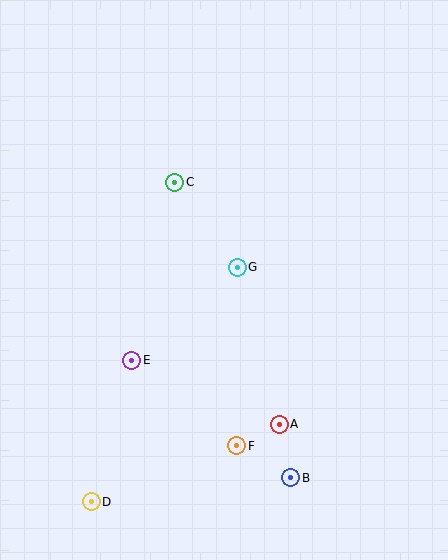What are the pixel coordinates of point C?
Point C is at (175, 182).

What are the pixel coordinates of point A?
Point A is at (279, 424).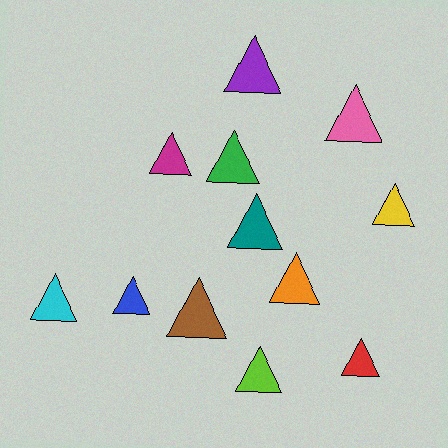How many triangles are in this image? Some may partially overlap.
There are 12 triangles.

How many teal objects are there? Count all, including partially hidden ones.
There is 1 teal object.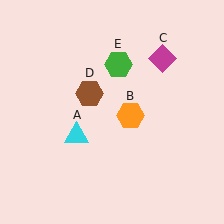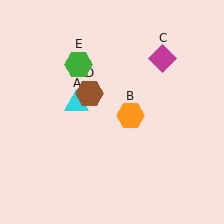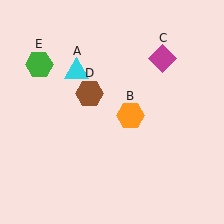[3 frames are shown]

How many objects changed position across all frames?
2 objects changed position: cyan triangle (object A), green hexagon (object E).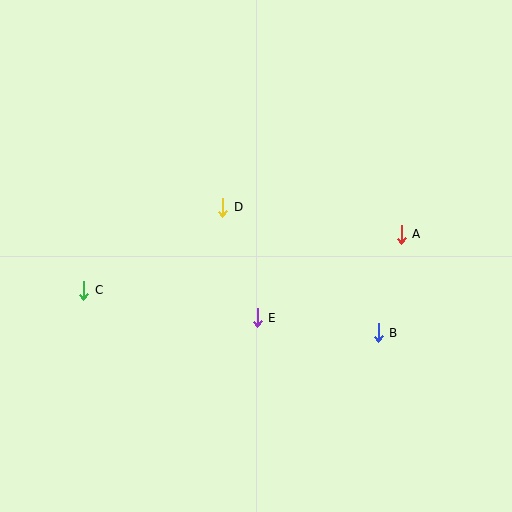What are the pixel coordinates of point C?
Point C is at (84, 290).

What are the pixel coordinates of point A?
Point A is at (401, 234).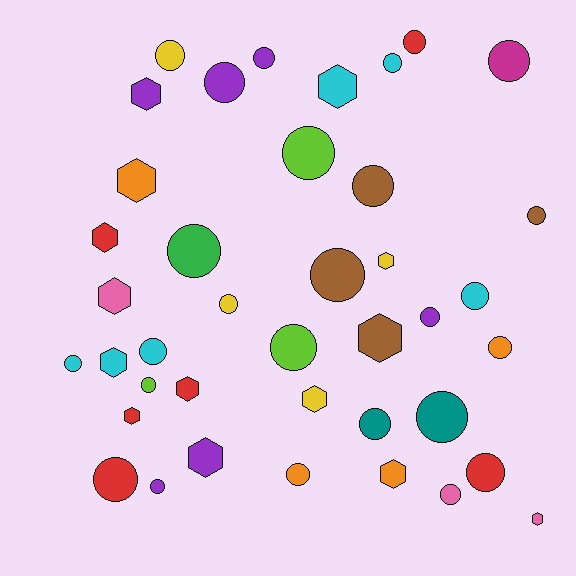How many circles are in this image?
There are 26 circles.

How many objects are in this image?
There are 40 objects.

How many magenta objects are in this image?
There is 1 magenta object.